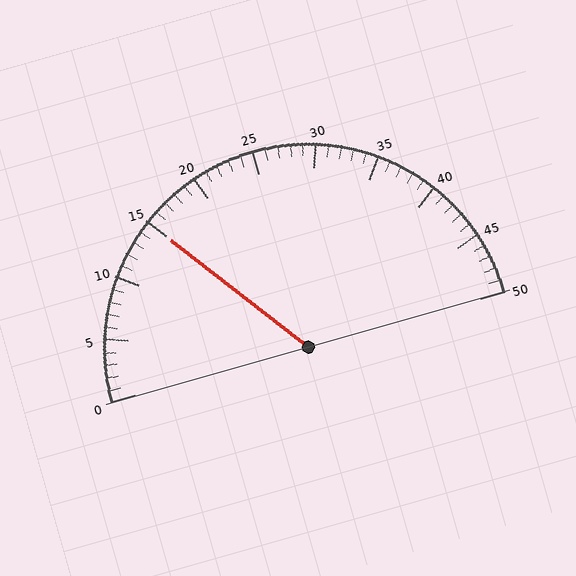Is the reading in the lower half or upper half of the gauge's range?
The reading is in the lower half of the range (0 to 50).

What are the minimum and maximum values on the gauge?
The gauge ranges from 0 to 50.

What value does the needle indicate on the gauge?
The needle indicates approximately 15.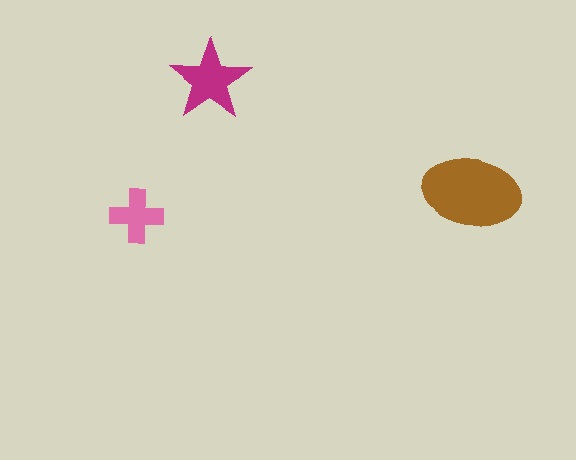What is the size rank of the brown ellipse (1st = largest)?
1st.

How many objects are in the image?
There are 3 objects in the image.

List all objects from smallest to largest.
The pink cross, the magenta star, the brown ellipse.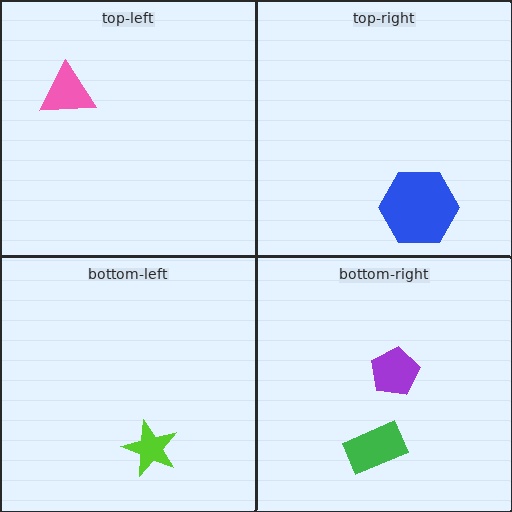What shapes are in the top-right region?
The blue hexagon.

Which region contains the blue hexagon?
The top-right region.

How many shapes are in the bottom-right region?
2.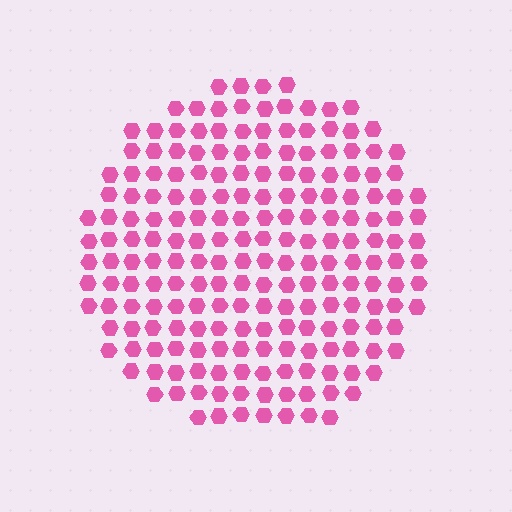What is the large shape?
The large shape is a circle.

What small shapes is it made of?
It is made of small hexagons.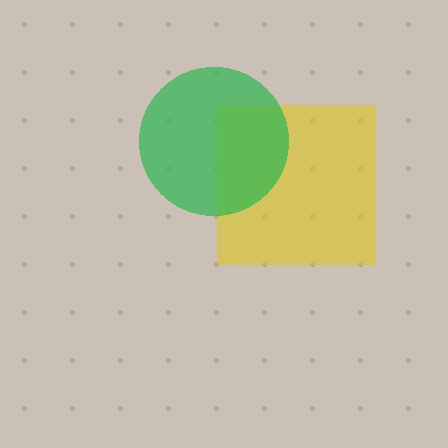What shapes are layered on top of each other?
The layered shapes are: a yellow square, a green circle.